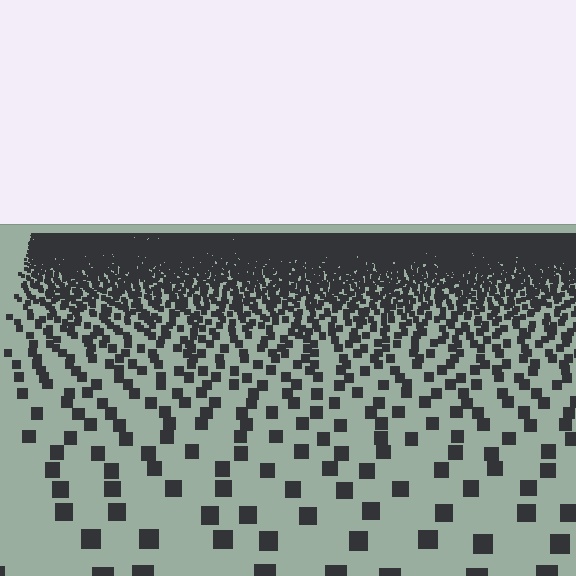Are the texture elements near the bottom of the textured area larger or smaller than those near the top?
Larger. Near the bottom, elements are closer to the viewer and appear at a bigger on-screen size.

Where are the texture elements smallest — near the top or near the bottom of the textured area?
Near the top.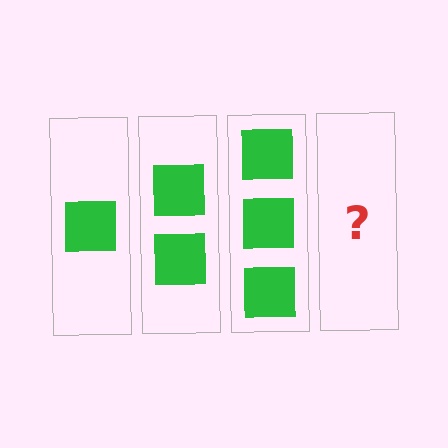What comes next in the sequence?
The next element should be 4 squares.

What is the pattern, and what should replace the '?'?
The pattern is that each step adds one more square. The '?' should be 4 squares.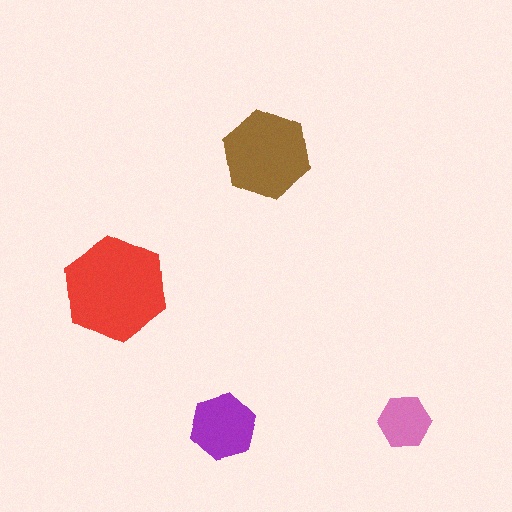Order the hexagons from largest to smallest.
the red one, the brown one, the purple one, the pink one.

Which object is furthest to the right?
The pink hexagon is rightmost.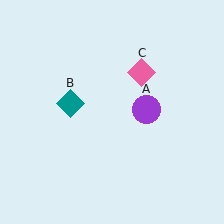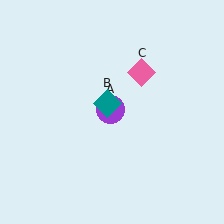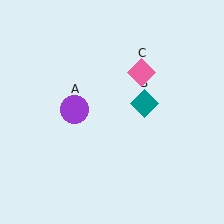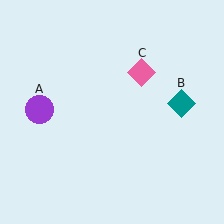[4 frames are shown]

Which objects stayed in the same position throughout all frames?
Pink diamond (object C) remained stationary.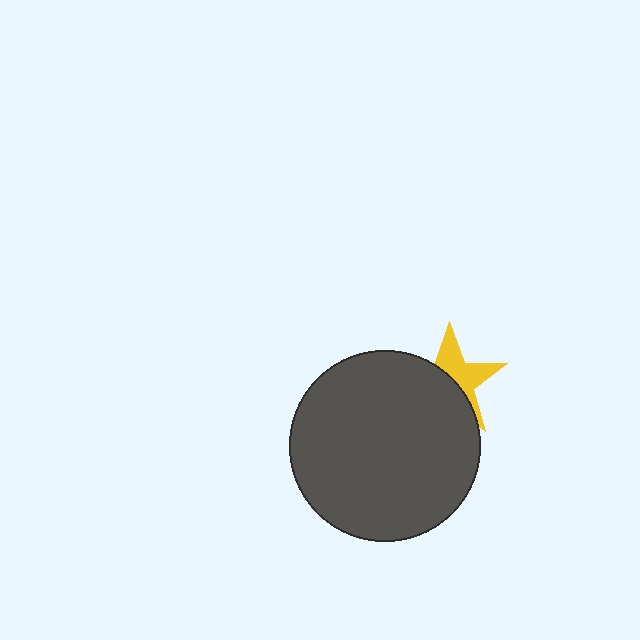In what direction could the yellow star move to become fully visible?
The yellow star could move toward the upper-right. That would shift it out from behind the dark gray circle entirely.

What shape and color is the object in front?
The object in front is a dark gray circle.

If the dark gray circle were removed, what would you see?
You would see the complete yellow star.